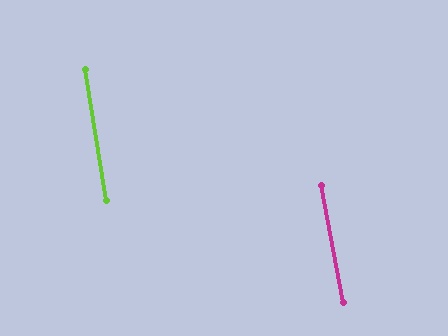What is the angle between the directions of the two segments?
Approximately 1 degree.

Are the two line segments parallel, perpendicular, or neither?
Parallel — their directions differ by only 1.2°.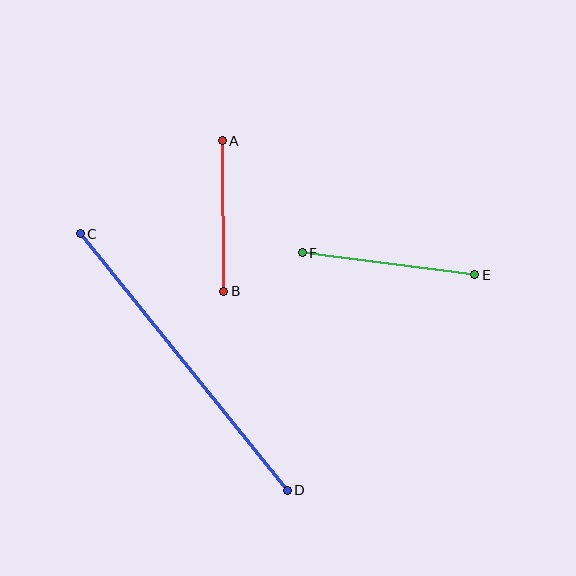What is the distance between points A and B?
The distance is approximately 151 pixels.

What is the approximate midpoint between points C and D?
The midpoint is at approximately (184, 362) pixels.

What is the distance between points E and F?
The distance is approximately 174 pixels.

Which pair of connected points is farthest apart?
Points C and D are farthest apart.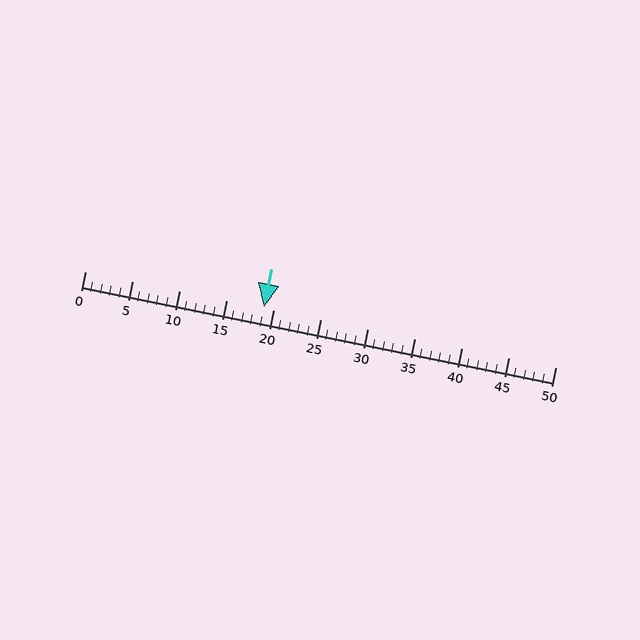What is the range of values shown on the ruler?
The ruler shows values from 0 to 50.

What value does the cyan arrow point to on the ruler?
The cyan arrow points to approximately 19.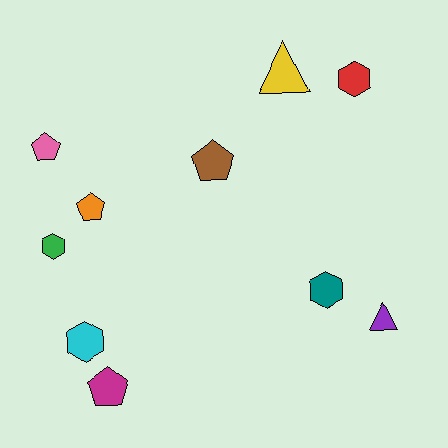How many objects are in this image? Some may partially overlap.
There are 10 objects.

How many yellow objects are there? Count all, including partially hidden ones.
There is 1 yellow object.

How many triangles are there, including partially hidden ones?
There are 2 triangles.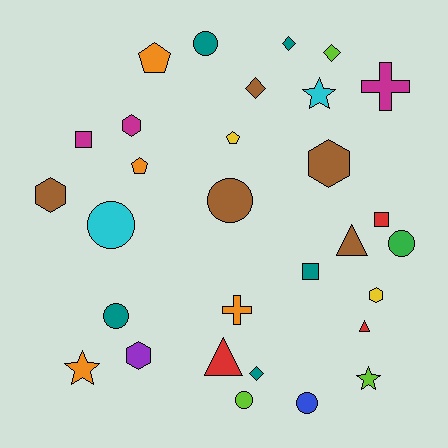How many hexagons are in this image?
There are 5 hexagons.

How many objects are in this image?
There are 30 objects.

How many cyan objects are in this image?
There are 2 cyan objects.